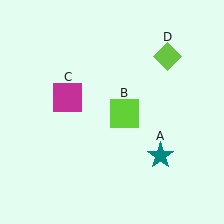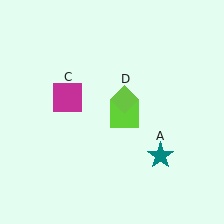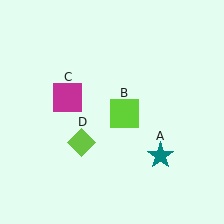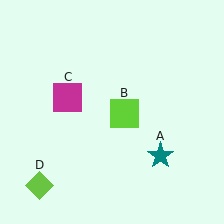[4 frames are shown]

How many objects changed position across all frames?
1 object changed position: lime diamond (object D).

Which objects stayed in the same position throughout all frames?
Teal star (object A) and lime square (object B) and magenta square (object C) remained stationary.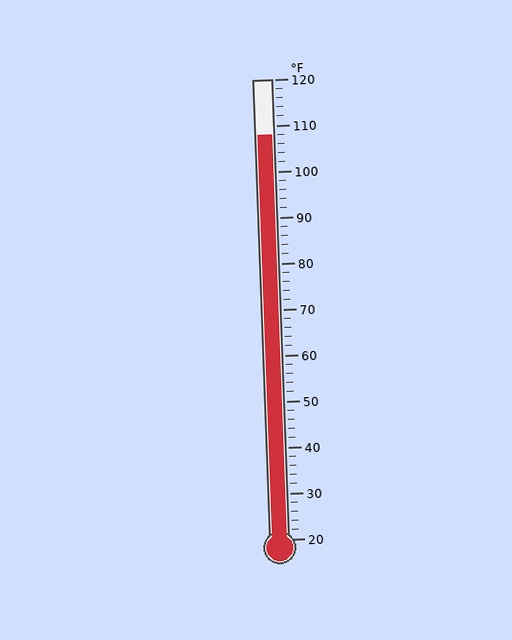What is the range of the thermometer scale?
The thermometer scale ranges from 20°F to 120°F.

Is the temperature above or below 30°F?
The temperature is above 30°F.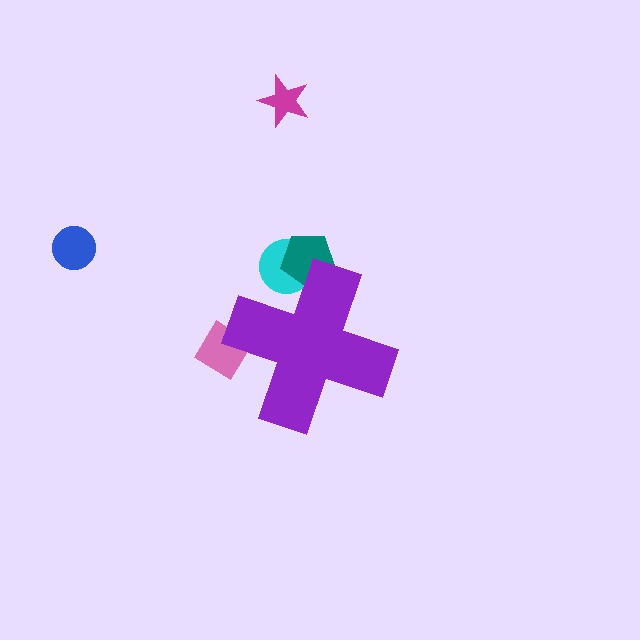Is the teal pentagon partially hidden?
Yes, the teal pentagon is partially hidden behind the purple cross.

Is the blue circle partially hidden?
No, the blue circle is fully visible.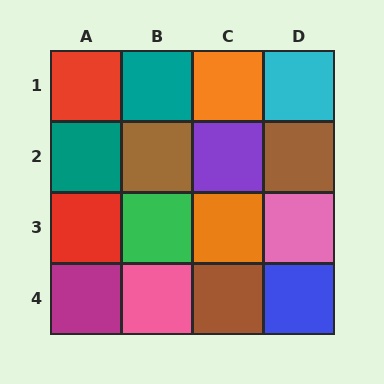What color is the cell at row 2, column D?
Brown.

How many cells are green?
1 cell is green.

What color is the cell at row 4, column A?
Magenta.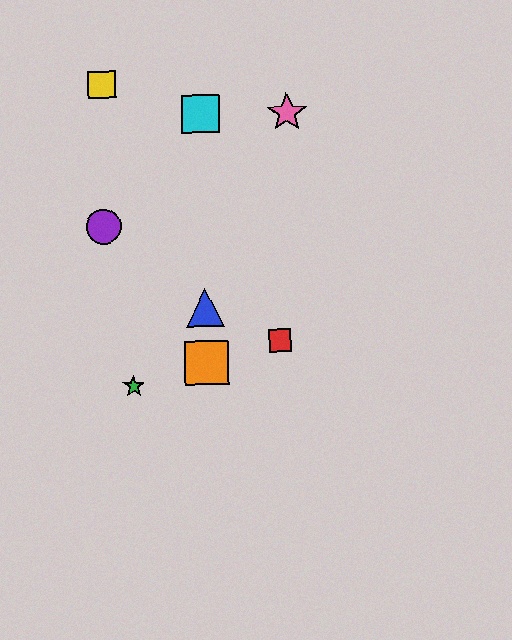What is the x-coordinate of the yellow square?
The yellow square is at x≈102.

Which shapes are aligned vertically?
The blue triangle, the orange square, the cyan square are aligned vertically.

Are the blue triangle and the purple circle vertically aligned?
No, the blue triangle is at x≈205 and the purple circle is at x≈103.